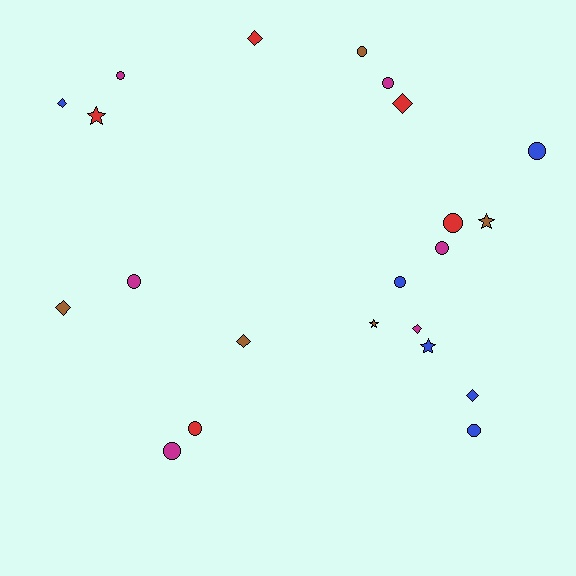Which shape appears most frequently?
Circle, with 11 objects.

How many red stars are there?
There is 1 red star.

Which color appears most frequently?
Blue, with 6 objects.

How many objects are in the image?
There are 22 objects.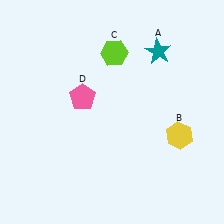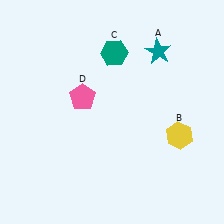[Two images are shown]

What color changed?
The hexagon (C) changed from lime in Image 1 to teal in Image 2.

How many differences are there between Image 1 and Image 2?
There is 1 difference between the two images.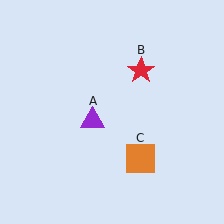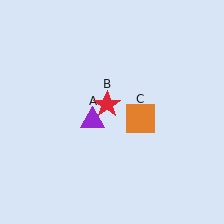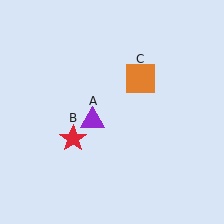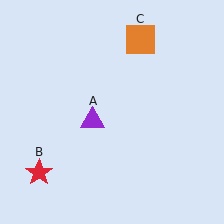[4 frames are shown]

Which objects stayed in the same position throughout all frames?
Purple triangle (object A) remained stationary.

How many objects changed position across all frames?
2 objects changed position: red star (object B), orange square (object C).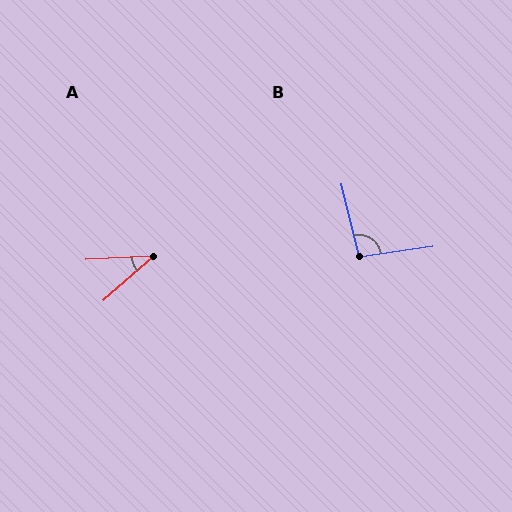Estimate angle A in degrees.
Approximately 39 degrees.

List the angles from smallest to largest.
A (39°), B (95°).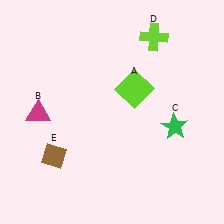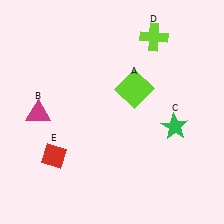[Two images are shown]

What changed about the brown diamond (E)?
In Image 1, E is brown. In Image 2, it changed to red.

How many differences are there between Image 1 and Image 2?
There is 1 difference between the two images.